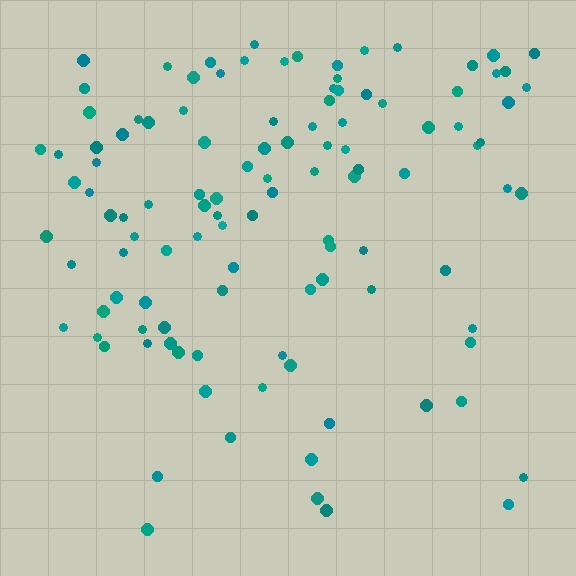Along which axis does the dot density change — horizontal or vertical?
Vertical.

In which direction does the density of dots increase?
From bottom to top, with the top side densest.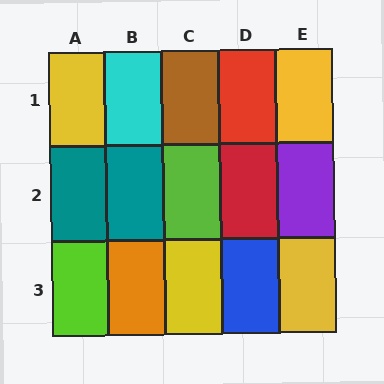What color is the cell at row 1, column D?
Red.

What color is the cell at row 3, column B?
Orange.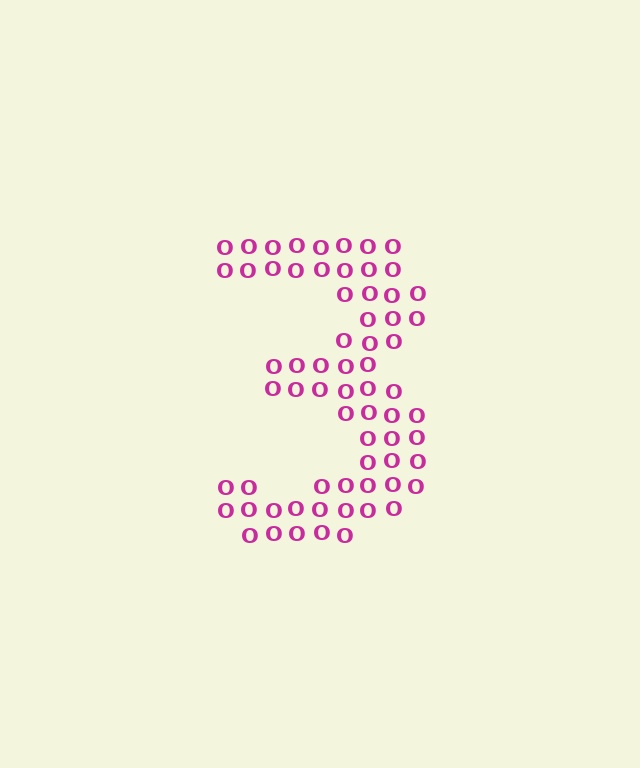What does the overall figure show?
The overall figure shows the digit 3.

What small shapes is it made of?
It is made of small letter O's.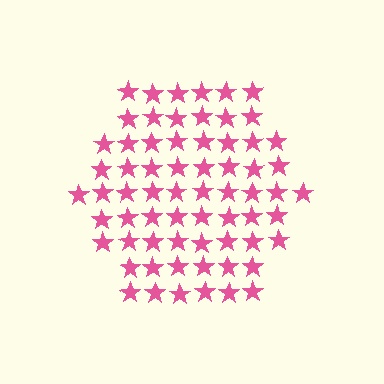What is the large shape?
The large shape is a hexagon.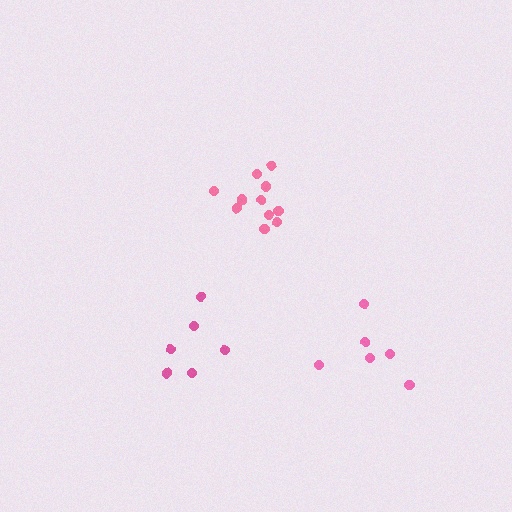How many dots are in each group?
Group 1: 11 dots, Group 2: 6 dots, Group 3: 6 dots (23 total).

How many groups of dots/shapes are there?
There are 3 groups.